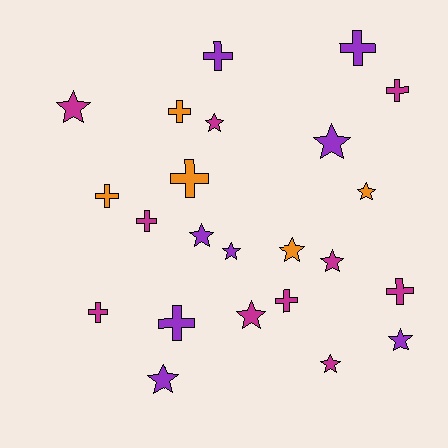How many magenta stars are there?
There are 5 magenta stars.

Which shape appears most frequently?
Star, with 12 objects.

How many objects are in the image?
There are 23 objects.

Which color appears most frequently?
Magenta, with 10 objects.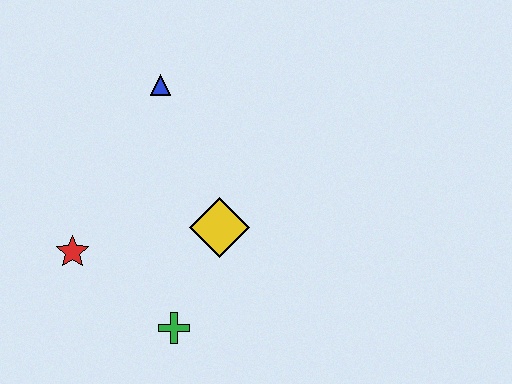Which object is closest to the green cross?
The yellow diamond is closest to the green cross.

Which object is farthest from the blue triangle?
The green cross is farthest from the blue triangle.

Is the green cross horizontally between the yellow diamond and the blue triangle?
Yes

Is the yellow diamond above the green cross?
Yes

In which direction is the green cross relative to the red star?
The green cross is to the right of the red star.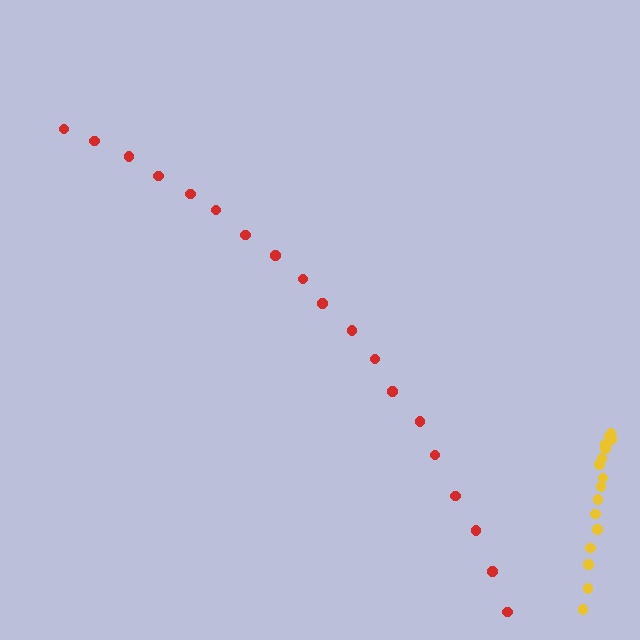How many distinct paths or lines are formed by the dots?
There are 2 distinct paths.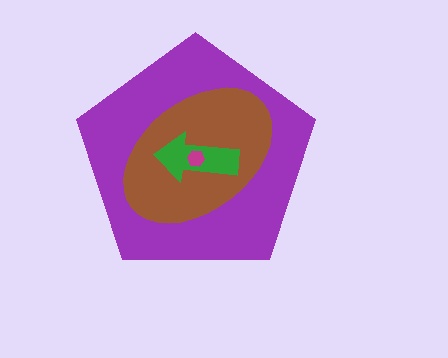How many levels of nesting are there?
4.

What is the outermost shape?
The purple pentagon.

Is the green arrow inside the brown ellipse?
Yes.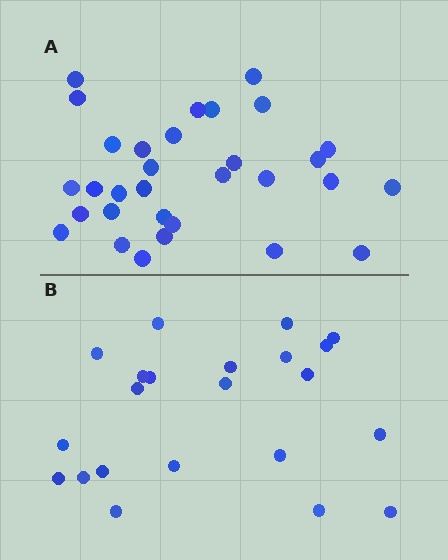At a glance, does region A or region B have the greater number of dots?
Region A (the top region) has more dots.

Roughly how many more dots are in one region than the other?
Region A has roughly 8 or so more dots than region B.